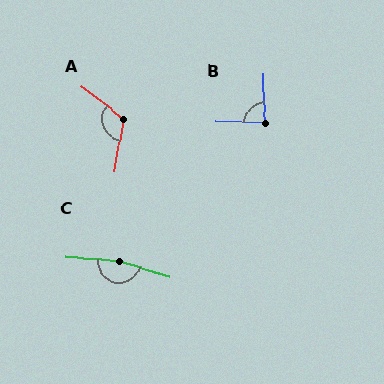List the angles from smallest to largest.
B (85°), A (118°), C (168°).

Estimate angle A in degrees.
Approximately 118 degrees.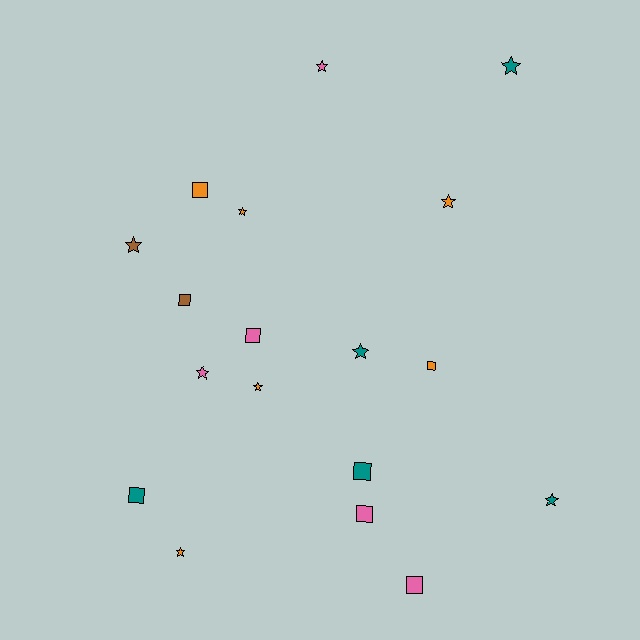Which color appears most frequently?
Orange, with 6 objects.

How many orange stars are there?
There are 4 orange stars.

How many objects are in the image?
There are 18 objects.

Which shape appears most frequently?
Star, with 10 objects.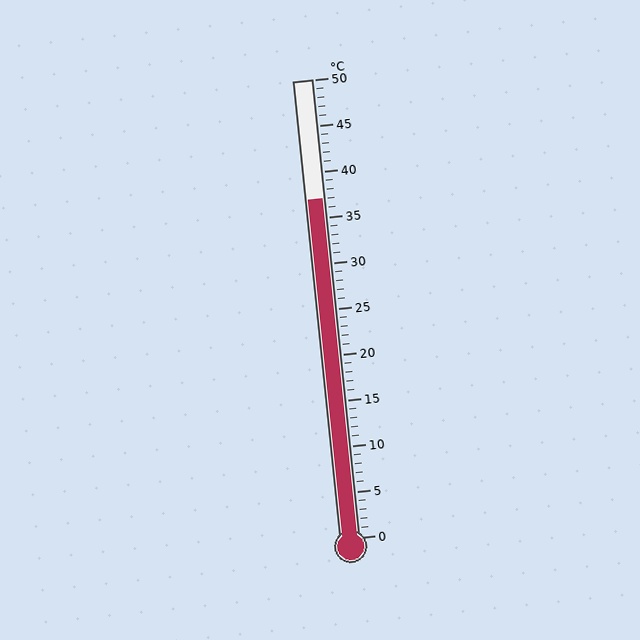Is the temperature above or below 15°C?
The temperature is above 15°C.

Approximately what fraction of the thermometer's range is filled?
The thermometer is filled to approximately 75% of its range.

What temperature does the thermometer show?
The thermometer shows approximately 37°C.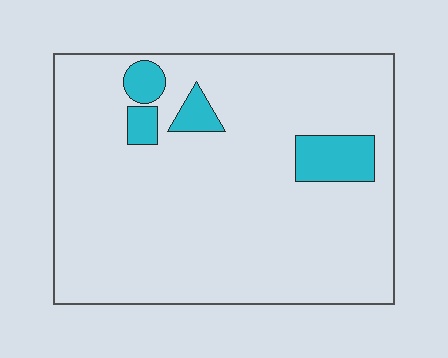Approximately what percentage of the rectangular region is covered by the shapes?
Approximately 10%.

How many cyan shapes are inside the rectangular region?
4.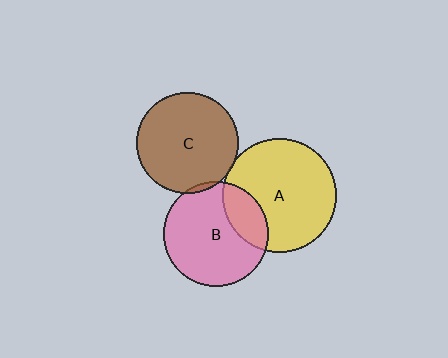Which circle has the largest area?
Circle A (yellow).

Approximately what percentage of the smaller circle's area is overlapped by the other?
Approximately 25%.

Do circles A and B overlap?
Yes.